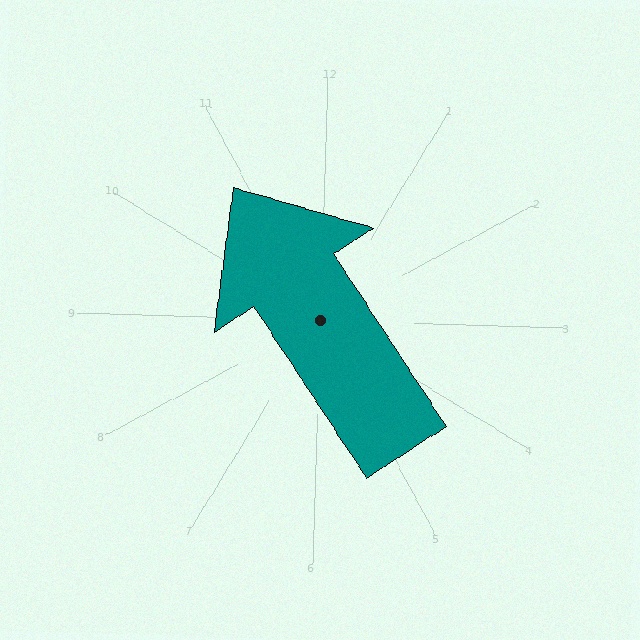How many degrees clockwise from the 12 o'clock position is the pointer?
Approximately 325 degrees.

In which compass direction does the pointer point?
Northwest.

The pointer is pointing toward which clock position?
Roughly 11 o'clock.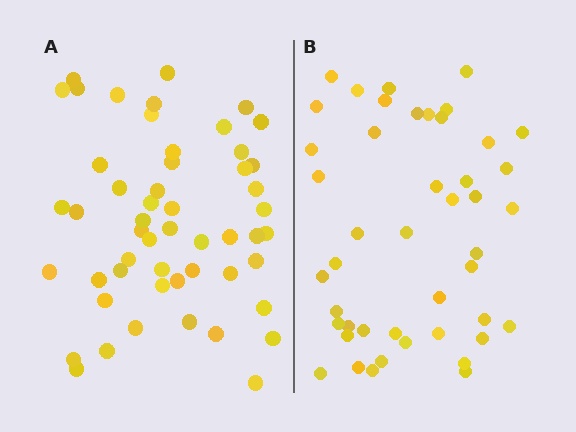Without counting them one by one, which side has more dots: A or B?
Region A (the left region) has more dots.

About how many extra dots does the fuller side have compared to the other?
Region A has roughly 8 or so more dots than region B.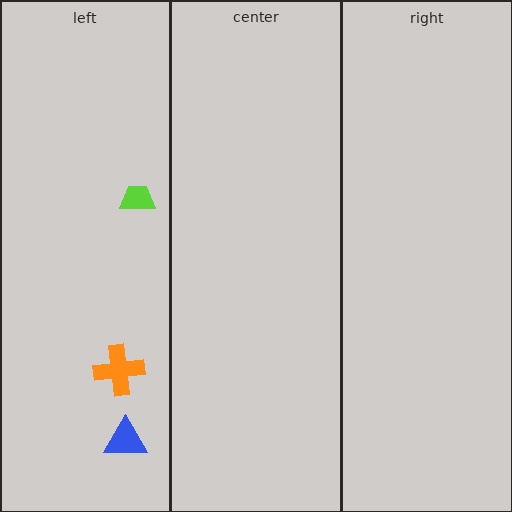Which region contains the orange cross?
The left region.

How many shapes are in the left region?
3.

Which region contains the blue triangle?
The left region.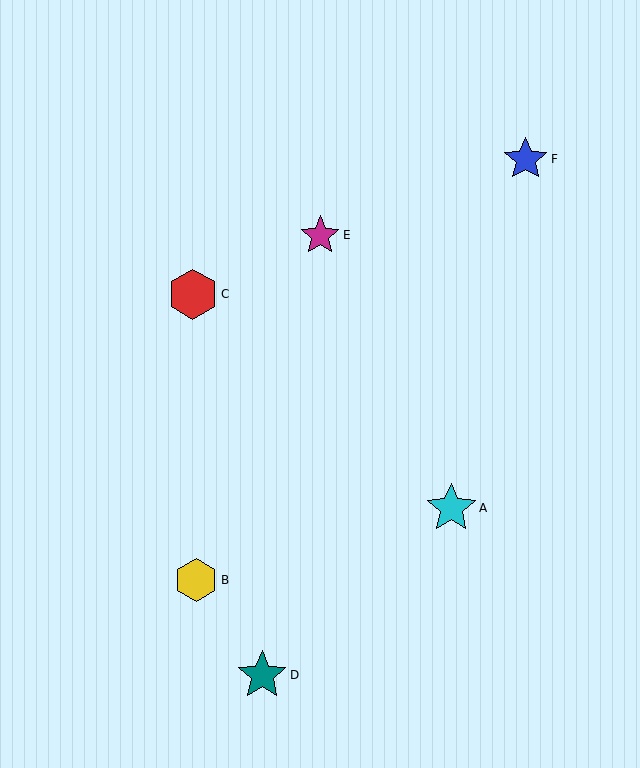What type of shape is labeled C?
Shape C is a red hexagon.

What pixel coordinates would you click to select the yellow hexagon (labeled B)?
Click at (196, 580) to select the yellow hexagon B.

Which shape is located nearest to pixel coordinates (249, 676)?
The teal star (labeled D) at (262, 675) is nearest to that location.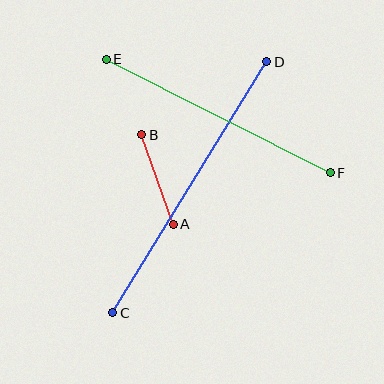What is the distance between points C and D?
The distance is approximately 294 pixels.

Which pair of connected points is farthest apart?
Points C and D are farthest apart.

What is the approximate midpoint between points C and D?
The midpoint is at approximately (190, 187) pixels.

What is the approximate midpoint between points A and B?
The midpoint is at approximately (158, 180) pixels.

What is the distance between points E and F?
The distance is approximately 251 pixels.